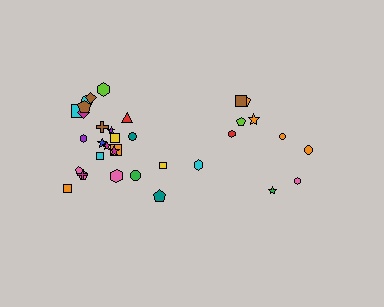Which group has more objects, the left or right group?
The left group.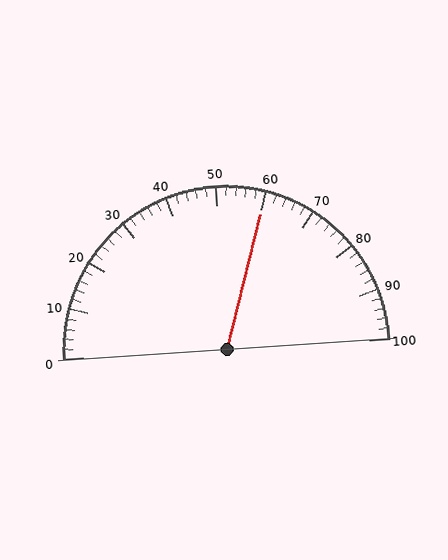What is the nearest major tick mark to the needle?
The nearest major tick mark is 60.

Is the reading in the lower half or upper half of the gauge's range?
The reading is in the upper half of the range (0 to 100).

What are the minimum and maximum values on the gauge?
The gauge ranges from 0 to 100.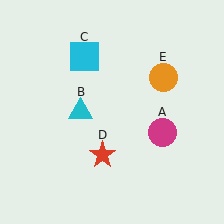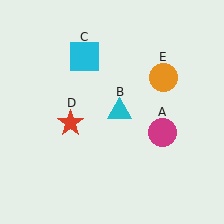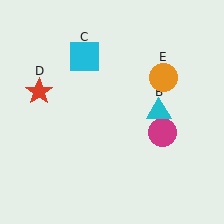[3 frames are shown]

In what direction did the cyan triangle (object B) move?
The cyan triangle (object B) moved right.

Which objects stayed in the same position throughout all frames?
Magenta circle (object A) and cyan square (object C) and orange circle (object E) remained stationary.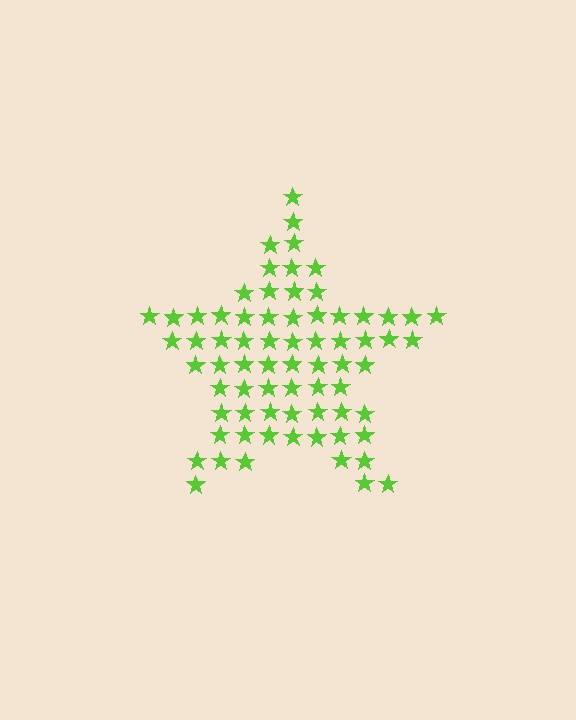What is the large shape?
The large shape is a star.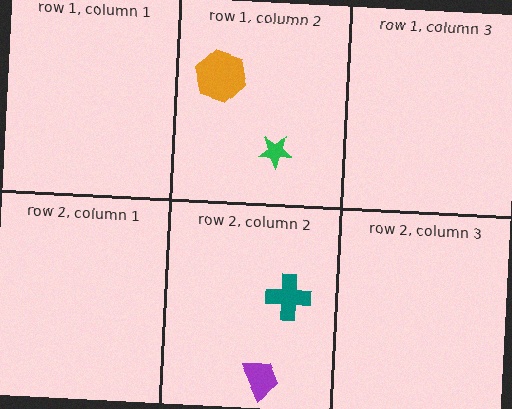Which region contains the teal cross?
The row 2, column 2 region.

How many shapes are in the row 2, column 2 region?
2.